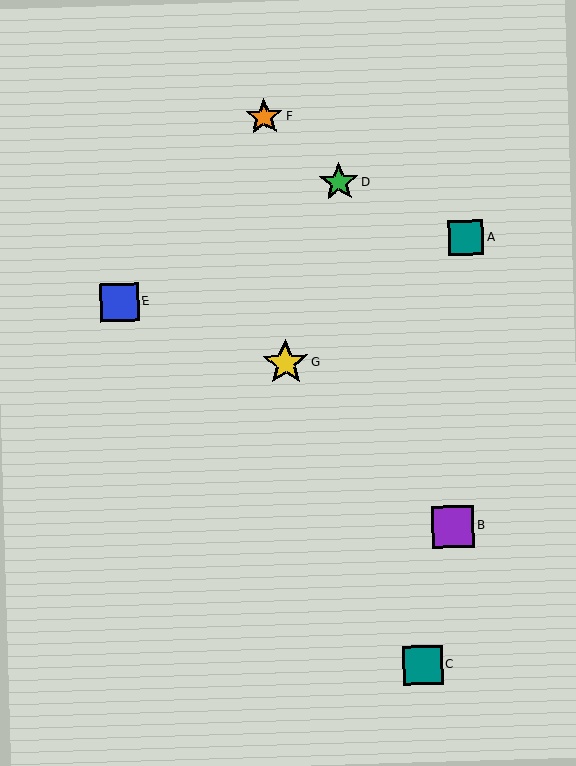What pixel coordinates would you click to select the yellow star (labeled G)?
Click at (285, 363) to select the yellow star G.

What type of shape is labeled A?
Shape A is a teal square.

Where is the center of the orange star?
The center of the orange star is at (264, 117).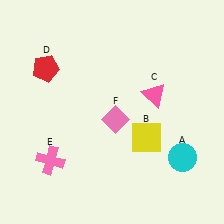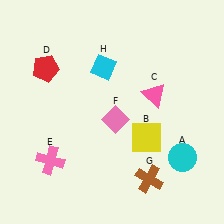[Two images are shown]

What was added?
A brown cross (G), a cyan diamond (H) were added in Image 2.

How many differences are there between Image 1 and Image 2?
There are 2 differences between the two images.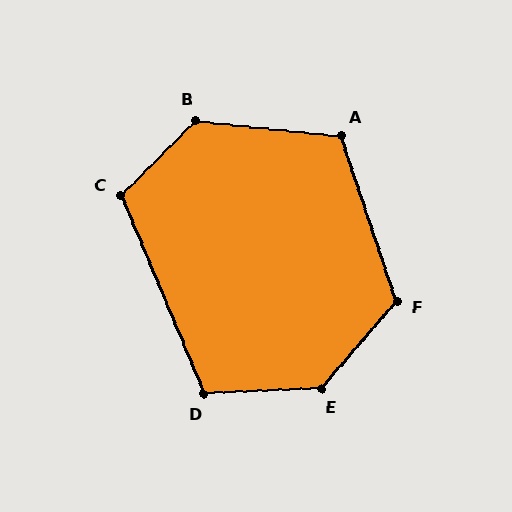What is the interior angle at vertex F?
Approximately 121 degrees (obtuse).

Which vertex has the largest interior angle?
E, at approximately 134 degrees.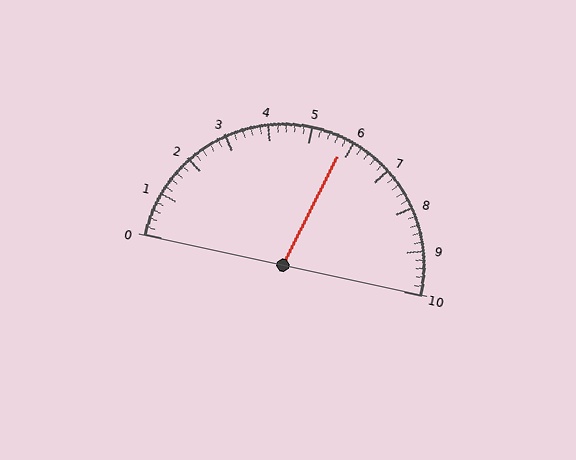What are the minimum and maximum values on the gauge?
The gauge ranges from 0 to 10.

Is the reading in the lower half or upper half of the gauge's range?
The reading is in the upper half of the range (0 to 10).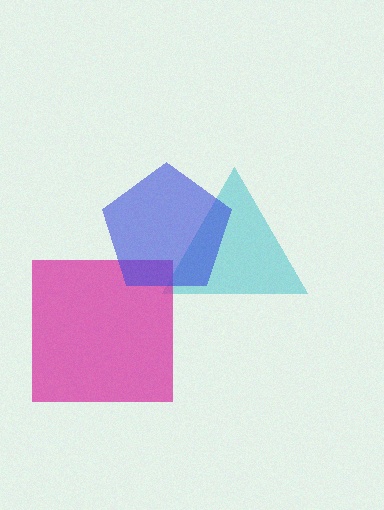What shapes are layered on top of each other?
The layered shapes are: a cyan triangle, a magenta square, a blue pentagon.